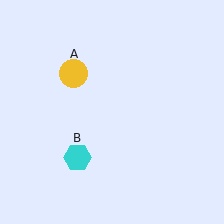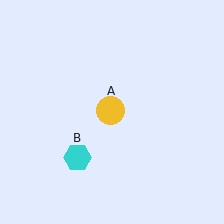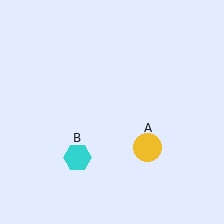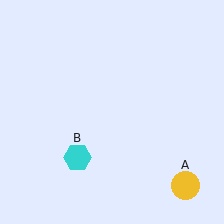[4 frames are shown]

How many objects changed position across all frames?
1 object changed position: yellow circle (object A).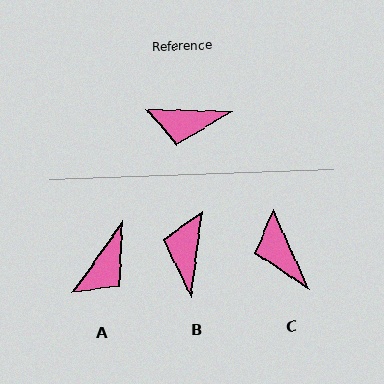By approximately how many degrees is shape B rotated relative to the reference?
Approximately 96 degrees clockwise.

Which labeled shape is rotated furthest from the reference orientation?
B, about 96 degrees away.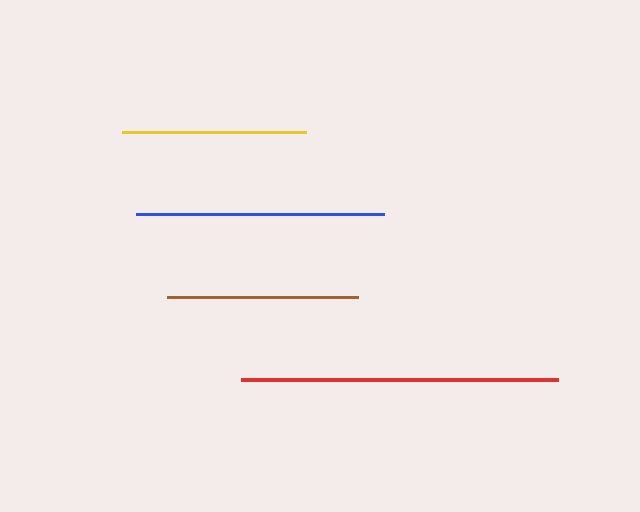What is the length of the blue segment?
The blue segment is approximately 248 pixels long.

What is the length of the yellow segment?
The yellow segment is approximately 183 pixels long.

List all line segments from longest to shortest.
From longest to shortest: red, blue, brown, yellow.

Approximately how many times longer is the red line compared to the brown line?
The red line is approximately 1.7 times the length of the brown line.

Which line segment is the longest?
The red line is the longest at approximately 317 pixels.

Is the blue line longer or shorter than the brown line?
The blue line is longer than the brown line.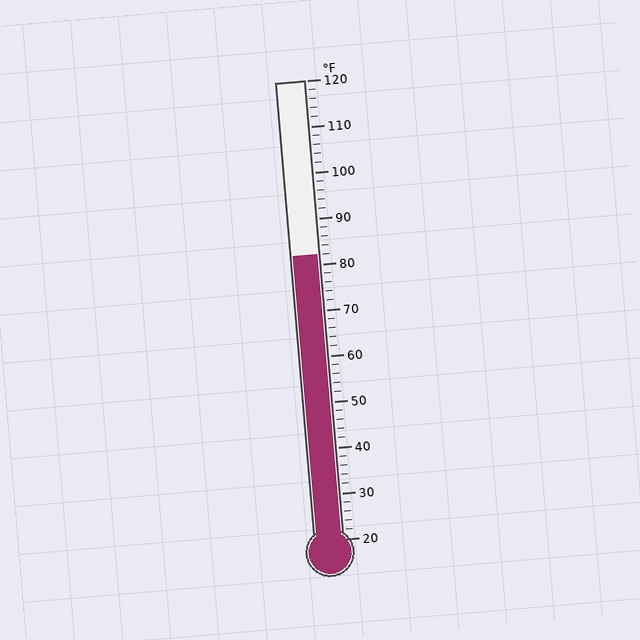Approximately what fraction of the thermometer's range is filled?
The thermometer is filled to approximately 60% of its range.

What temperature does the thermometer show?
The thermometer shows approximately 82°F.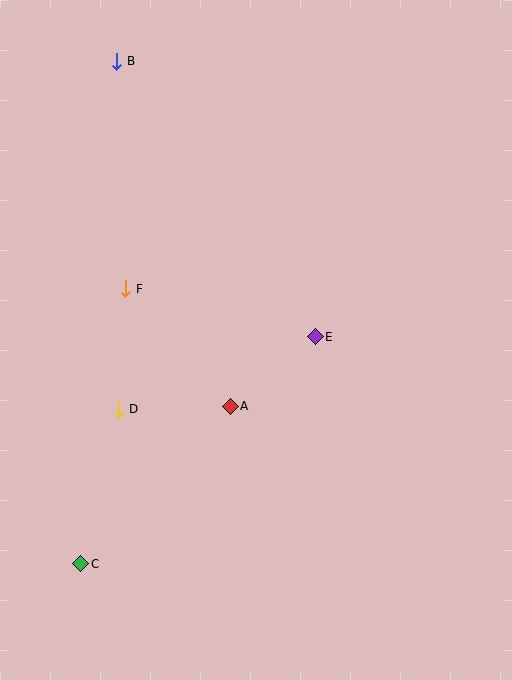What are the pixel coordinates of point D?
Point D is at (119, 409).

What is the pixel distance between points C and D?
The distance between C and D is 159 pixels.